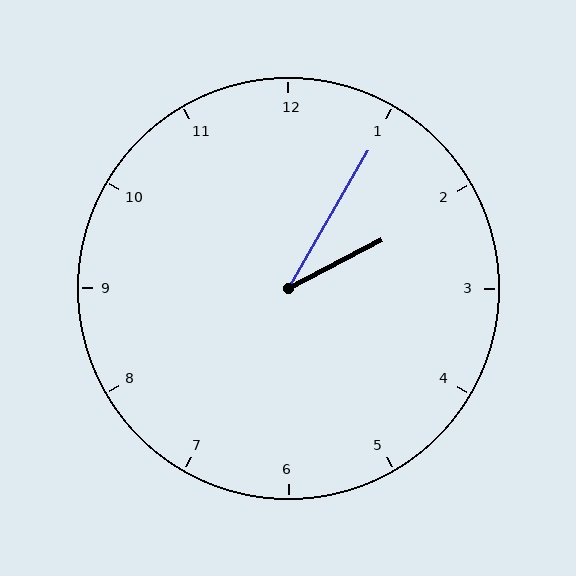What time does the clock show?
2:05.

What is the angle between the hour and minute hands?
Approximately 32 degrees.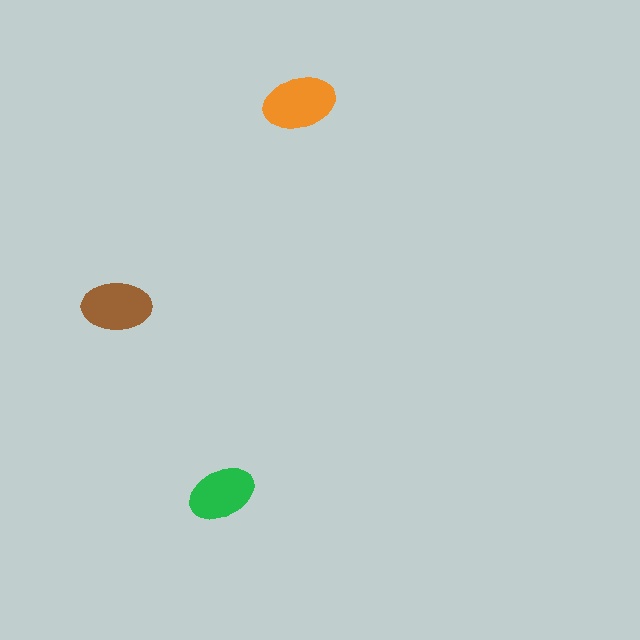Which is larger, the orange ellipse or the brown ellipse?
The orange one.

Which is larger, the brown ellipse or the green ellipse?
The brown one.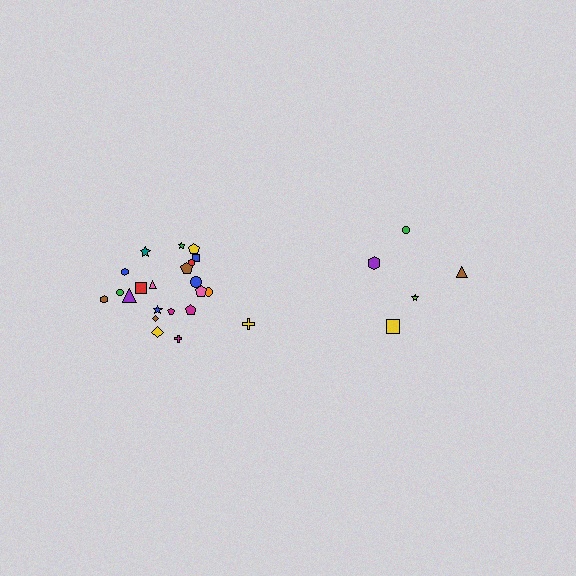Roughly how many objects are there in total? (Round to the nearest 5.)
Roughly 25 objects in total.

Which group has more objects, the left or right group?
The left group.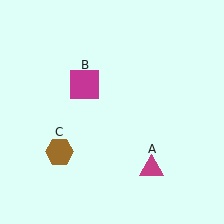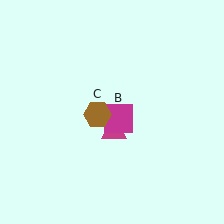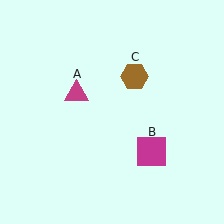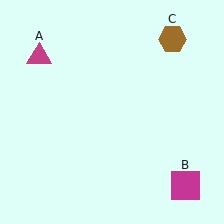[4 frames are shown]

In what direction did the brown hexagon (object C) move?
The brown hexagon (object C) moved up and to the right.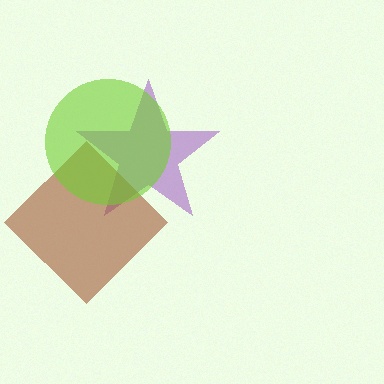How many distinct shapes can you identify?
There are 3 distinct shapes: a purple star, a brown diamond, a lime circle.